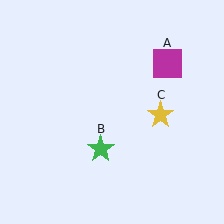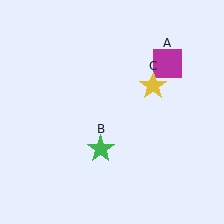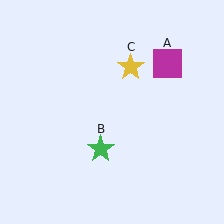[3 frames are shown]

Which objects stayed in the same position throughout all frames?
Magenta square (object A) and green star (object B) remained stationary.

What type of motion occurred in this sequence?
The yellow star (object C) rotated counterclockwise around the center of the scene.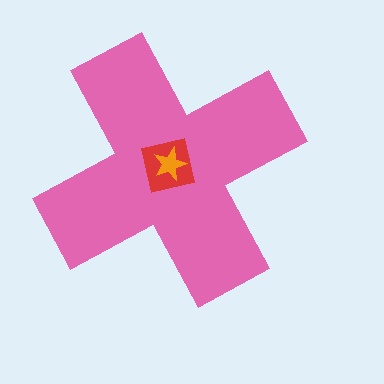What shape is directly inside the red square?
The orange star.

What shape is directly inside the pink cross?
The red square.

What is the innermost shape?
The orange star.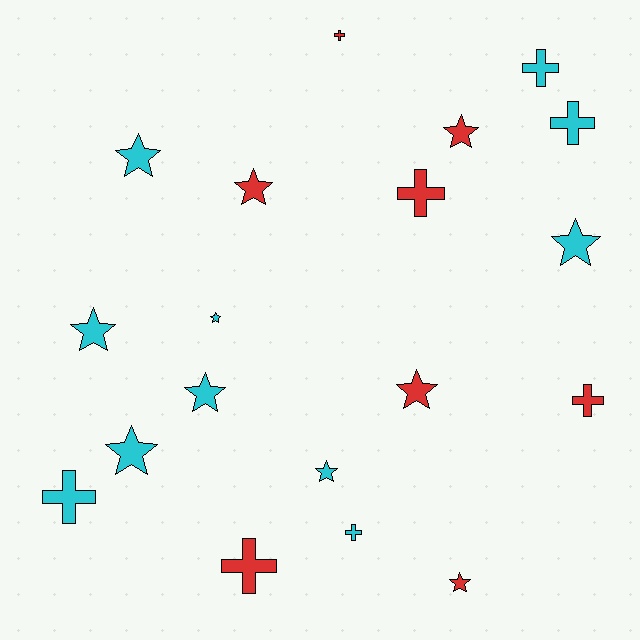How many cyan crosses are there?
There are 4 cyan crosses.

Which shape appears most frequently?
Star, with 11 objects.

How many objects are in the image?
There are 19 objects.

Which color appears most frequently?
Cyan, with 11 objects.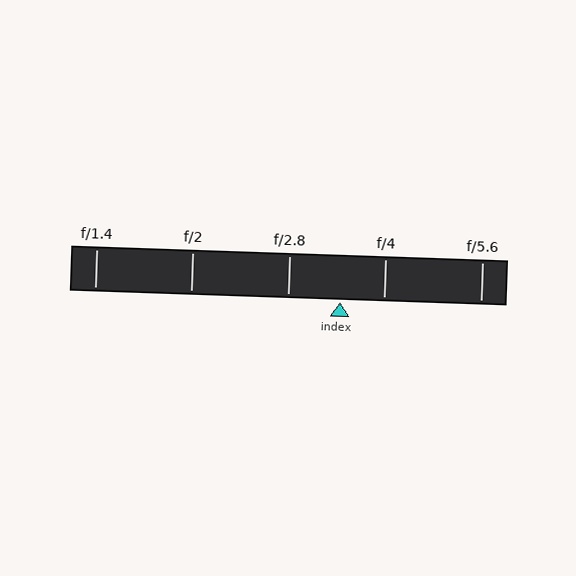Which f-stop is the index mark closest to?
The index mark is closest to f/4.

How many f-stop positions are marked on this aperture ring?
There are 5 f-stop positions marked.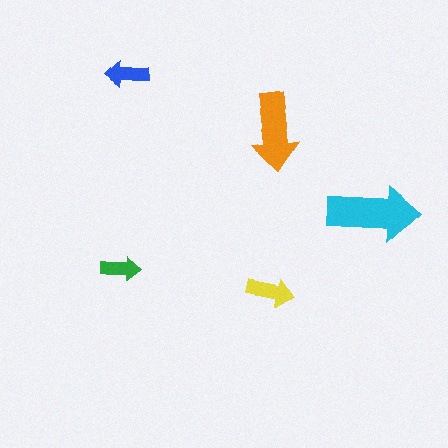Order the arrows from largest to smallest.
the cyan one, the orange one, the yellow one, the blue one, the green one.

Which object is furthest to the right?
The cyan arrow is rightmost.